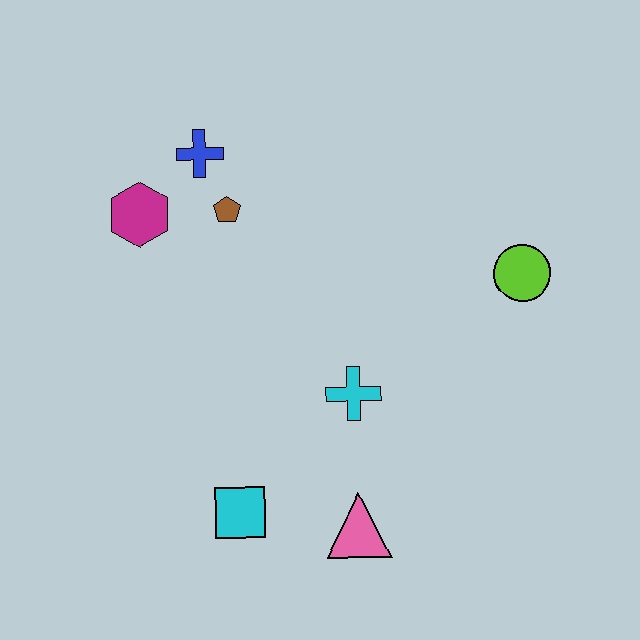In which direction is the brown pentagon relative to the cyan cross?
The brown pentagon is above the cyan cross.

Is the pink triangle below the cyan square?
Yes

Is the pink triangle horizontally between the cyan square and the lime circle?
Yes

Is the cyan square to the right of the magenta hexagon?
Yes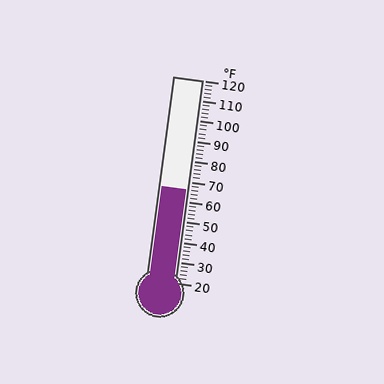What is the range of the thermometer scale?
The thermometer scale ranges from 20°F to 120°F.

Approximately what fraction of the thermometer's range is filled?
The thermometer is filled to approximately 45% of its range.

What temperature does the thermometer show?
The thermometer shows approximately 66°F.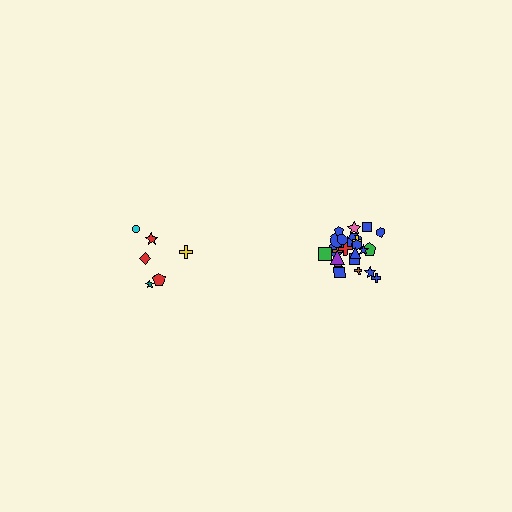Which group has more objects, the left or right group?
The right group.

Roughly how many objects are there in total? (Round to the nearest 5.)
Roughly 30 objects in total.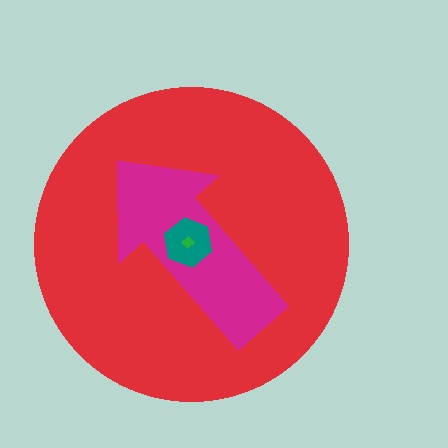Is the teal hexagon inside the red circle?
Yes.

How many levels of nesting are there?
4.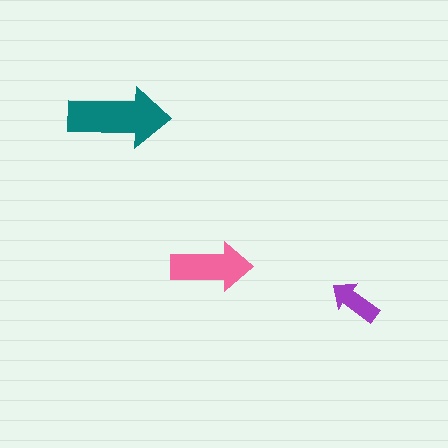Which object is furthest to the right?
The purple arrow is rightmost.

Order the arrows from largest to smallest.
the teal one, the pink one, the purple one.